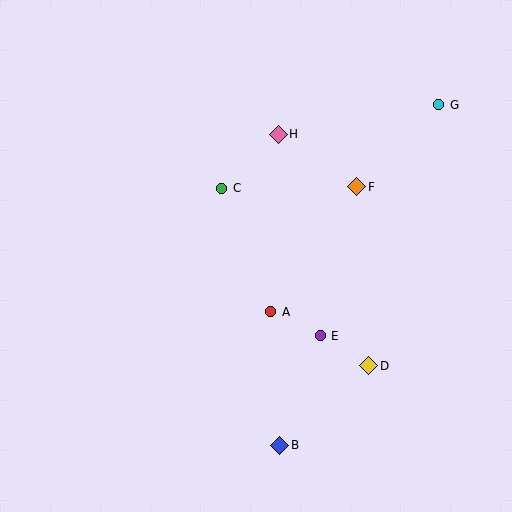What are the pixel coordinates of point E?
Point E is at (320, 336).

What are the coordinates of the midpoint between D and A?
The midpoint between D and A is at (320, 339).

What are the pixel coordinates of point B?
Point B is at (280, 445).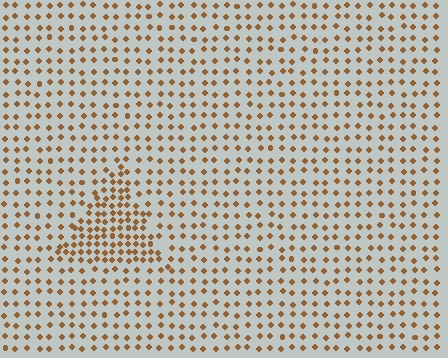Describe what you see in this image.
The image contains small brown elements arranged at two different densities. A triangle-shaped region is visible where the elements are more densely packed than the surrounding area.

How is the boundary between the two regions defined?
The boundary is defined by a change in element density (approximately 2.0x ratio). All elements are the same color, size, and shape.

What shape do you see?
I see a triangle.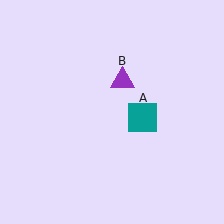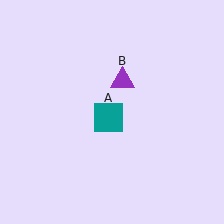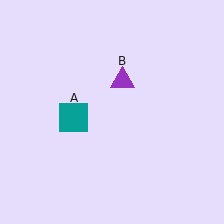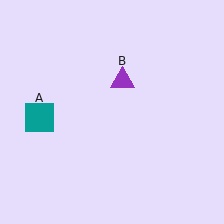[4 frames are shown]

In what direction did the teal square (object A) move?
The teal square (object A) moved left.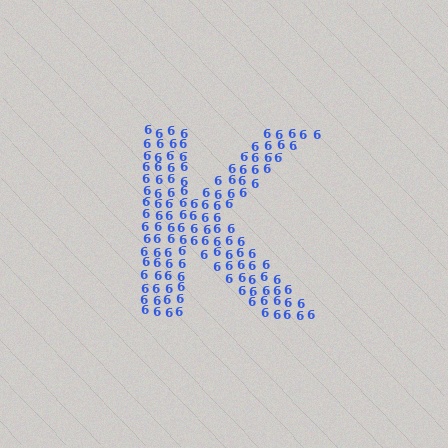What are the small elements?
The small elements are digit 6's.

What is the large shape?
The large shape is the letter K.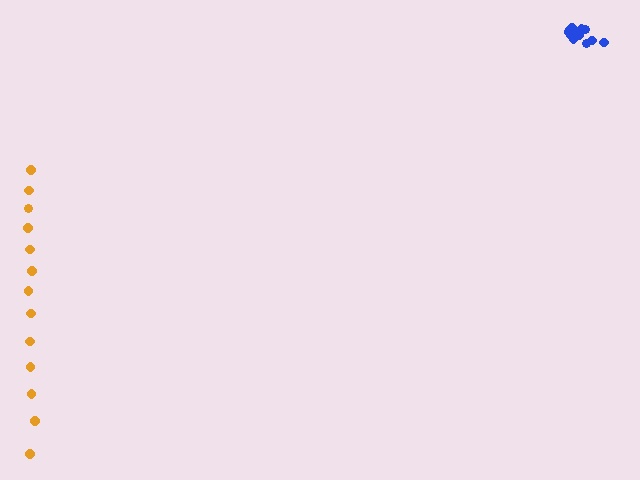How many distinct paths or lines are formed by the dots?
There are 2 distinct paths.